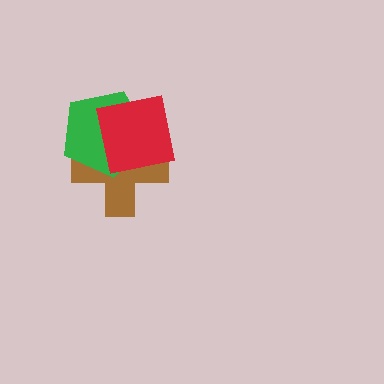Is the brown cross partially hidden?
Yes, it is partially covered by another shape.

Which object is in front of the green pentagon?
The red square is in front of the green pentagon.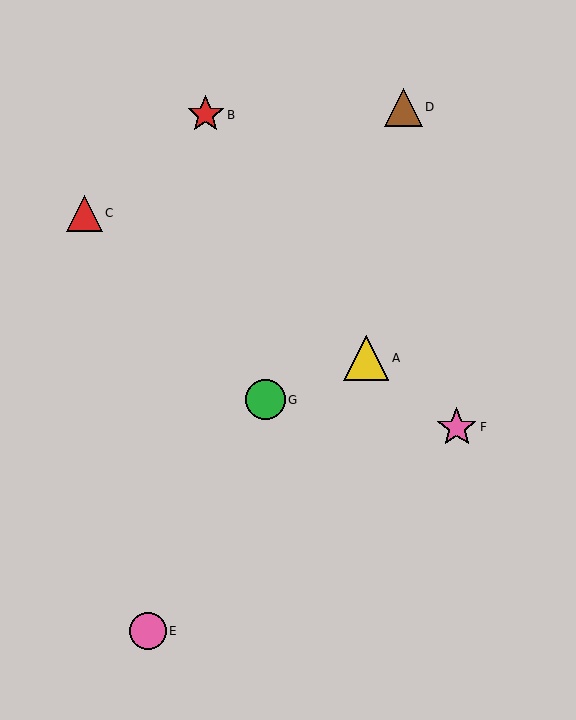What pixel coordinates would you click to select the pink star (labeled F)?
Click at (457, 427) to select the pink star F.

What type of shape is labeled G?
Shape G is a green circle.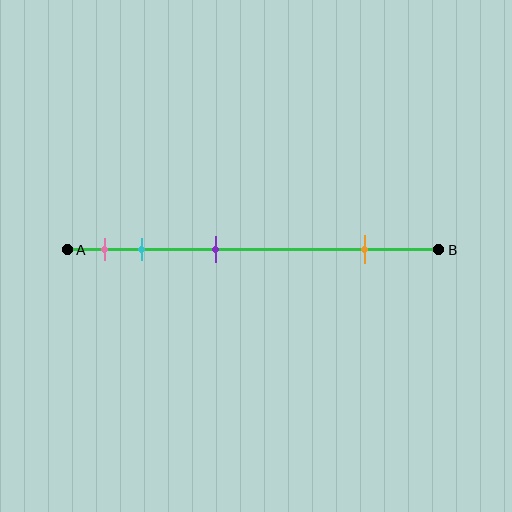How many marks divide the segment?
There are 4 marks dividing the segment.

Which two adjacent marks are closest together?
The pink and cyan marks are the closest adjacent pair.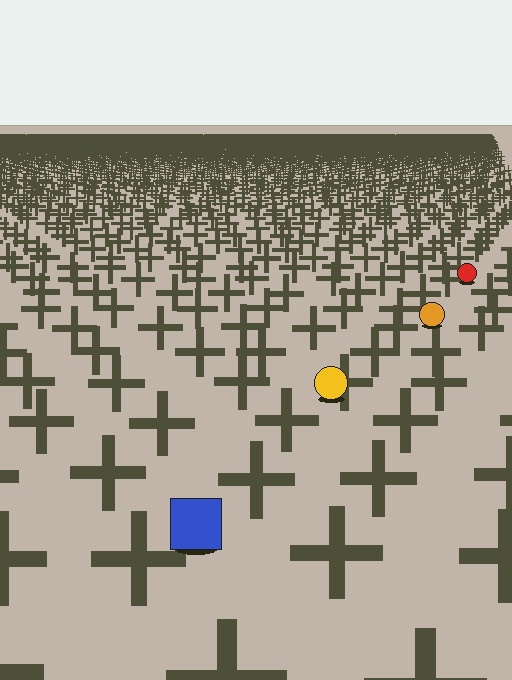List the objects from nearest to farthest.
From nearest to farthest: the blue square, the yellow circle, the orange circle, the red circle.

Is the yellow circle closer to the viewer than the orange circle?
Yes. The yellow circle is closer — you can tell from the texture gradient: the ground texture is coarser near it.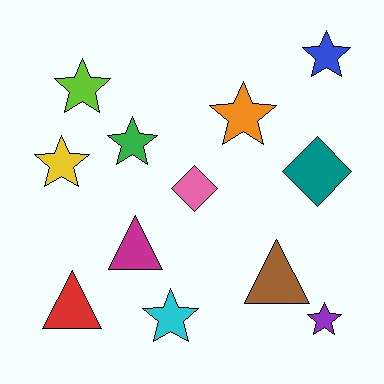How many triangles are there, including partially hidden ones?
There are 3 triangles.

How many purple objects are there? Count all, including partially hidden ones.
There is 1 purple object.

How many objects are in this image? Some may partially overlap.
There are 12 objects.